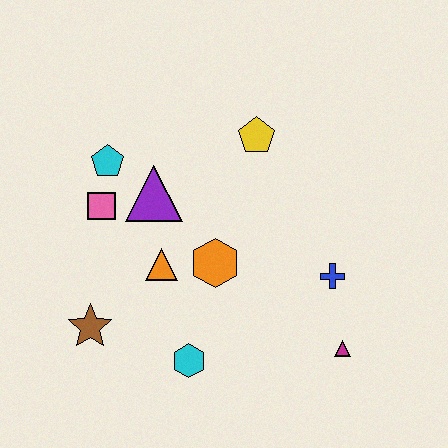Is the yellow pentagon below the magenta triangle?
No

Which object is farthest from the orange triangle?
The magenta triangle is farthest from the orange triangle.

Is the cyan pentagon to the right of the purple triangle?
No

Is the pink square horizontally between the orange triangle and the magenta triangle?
No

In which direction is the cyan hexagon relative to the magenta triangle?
The cyan hexagon is to the left of the magenta triangle.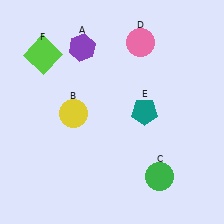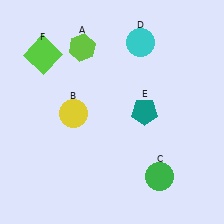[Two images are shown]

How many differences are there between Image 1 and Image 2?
There are 2 differences between the two images.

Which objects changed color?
A changed from purple to lime. D changed from pink to cyan.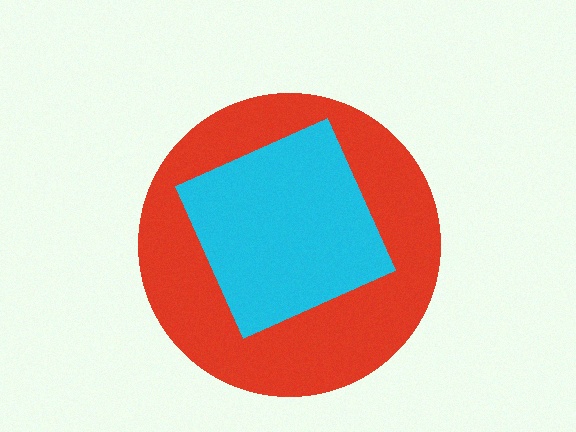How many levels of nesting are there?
2.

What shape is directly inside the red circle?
The cyan square.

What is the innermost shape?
The cyan square.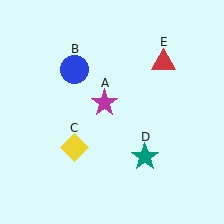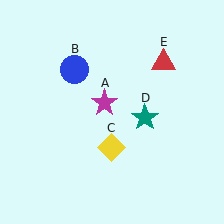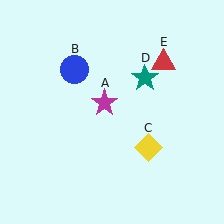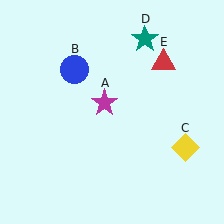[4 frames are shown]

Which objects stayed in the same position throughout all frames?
Magenta star (object A) and blue circle (object B) and red triangle (object E) remained stationary.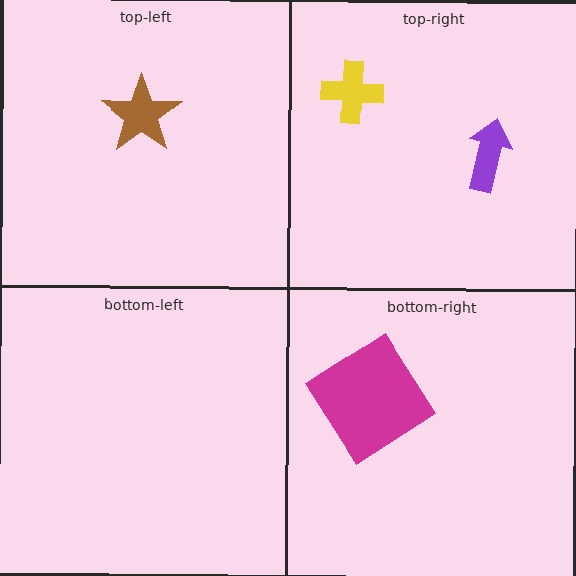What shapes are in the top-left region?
The brown star.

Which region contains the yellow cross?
The top-right region.